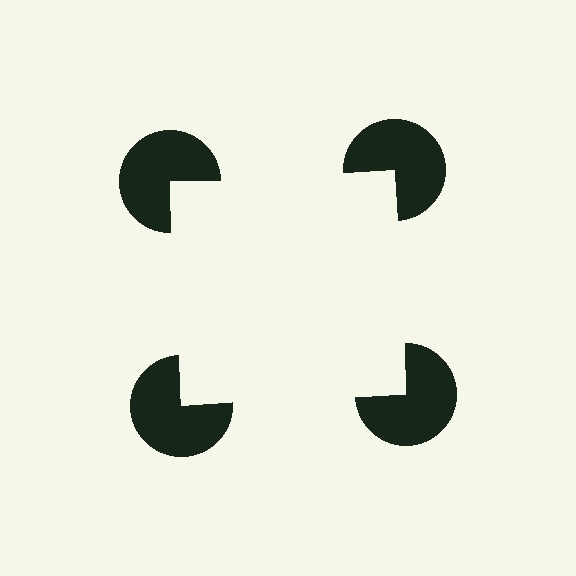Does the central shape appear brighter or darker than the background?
It typically appears slightly brighter than the background, even though no actual brightness change is drawn.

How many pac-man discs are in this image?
There are 4 — one at each vertex of the illusory square.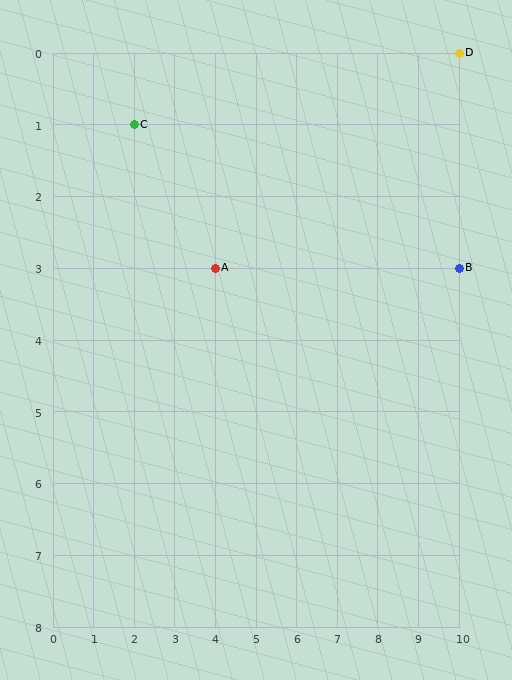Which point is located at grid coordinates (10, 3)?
Point B is at (10, 3).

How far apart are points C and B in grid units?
Points C and B are 8 columns and 2 rows apart (about 8.2 grid units diagonally).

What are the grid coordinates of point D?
Point D is at grid coordinates (10, 0).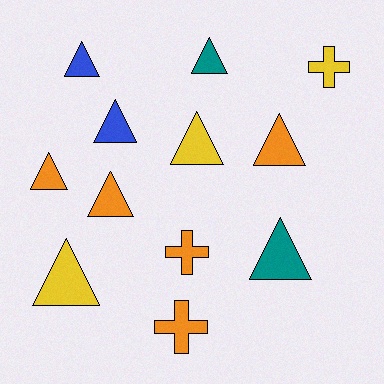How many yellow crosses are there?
There is 1 yellow cross.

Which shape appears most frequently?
Triangle, with 9 objects.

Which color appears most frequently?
Orange, with 5 objects.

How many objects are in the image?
There are 12 objects.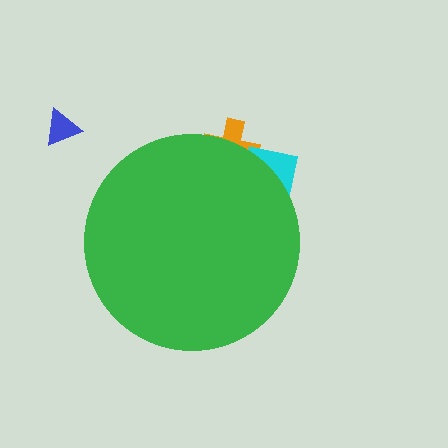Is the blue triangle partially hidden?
No, the blue triangle is fully visible.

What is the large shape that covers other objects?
A green circle.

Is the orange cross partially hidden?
Yes, the orange cross is partially hidden behind the green circle.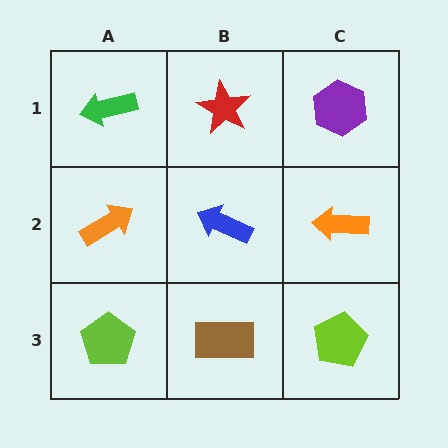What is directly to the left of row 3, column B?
A lime pentagon.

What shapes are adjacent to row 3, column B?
A blue arrow (row 2, column B), a lime pentagon (row 3, column A), a lime pentagon (row 3, column C).